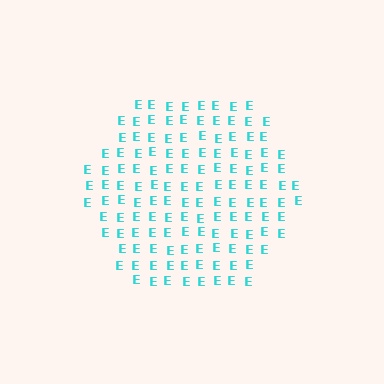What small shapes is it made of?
It is made of small letter E's.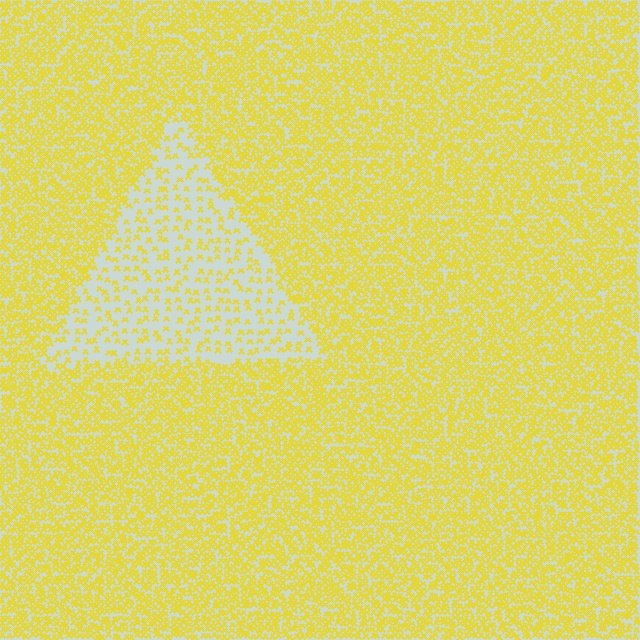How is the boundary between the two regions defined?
The boundary is defined by a change in element density (approximately 3.0x ratio). All elements are the same color, size, and shape.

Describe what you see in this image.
The image contains small yellow elements arranged at two different densities. A triangle-shaped region is visible where the elements are less densely packed than the surrounding area.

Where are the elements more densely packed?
The elements are more densely packed outside the triangle boundary.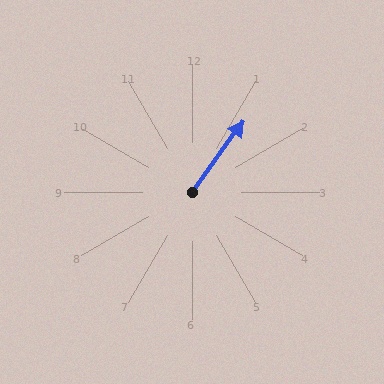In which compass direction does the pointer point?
Northeast.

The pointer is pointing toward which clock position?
Roughly 1 o'clock.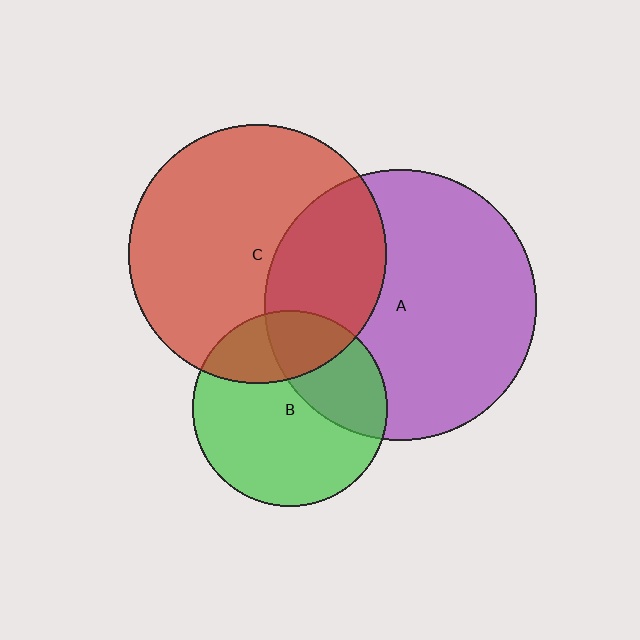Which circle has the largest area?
Circle A (purple).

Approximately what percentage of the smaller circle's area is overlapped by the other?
Approximately 25%.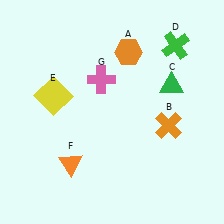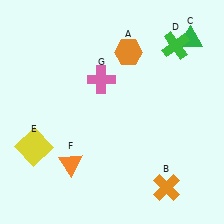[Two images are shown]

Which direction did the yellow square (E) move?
The yellow square (E) moved down.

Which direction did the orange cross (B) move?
The orange cross (B) moved down.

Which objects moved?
The objects that moved are: the orange cross (B), the green triangle (C), the yellow square (E).